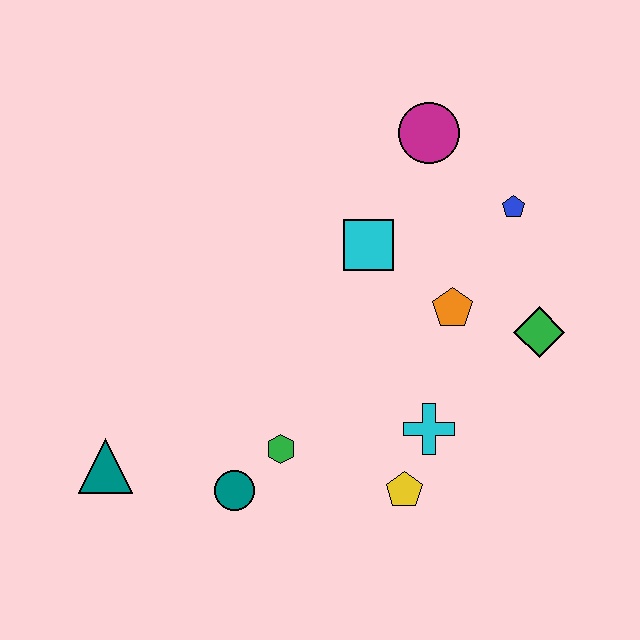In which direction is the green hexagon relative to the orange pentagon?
The green hexagon is to the left of the orange pentagon.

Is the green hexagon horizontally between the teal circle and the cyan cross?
Yes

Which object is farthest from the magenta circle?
The teal triangle is farthest from the magenta circle.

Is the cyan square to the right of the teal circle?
Yes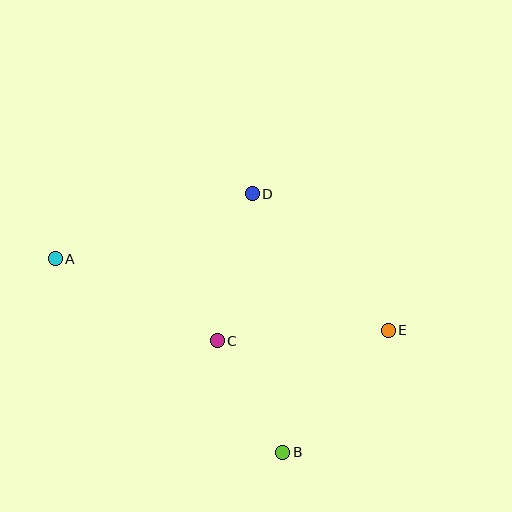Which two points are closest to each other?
Points B and C are closest to each other.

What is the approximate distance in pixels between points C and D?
The distance between C and D is approximately 151 pixels.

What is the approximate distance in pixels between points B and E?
The distance between B and E is approximately 161 pixels.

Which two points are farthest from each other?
Points A and E are farthest from each other.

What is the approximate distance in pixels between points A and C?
The distance between A and C is approximately 182 pixels.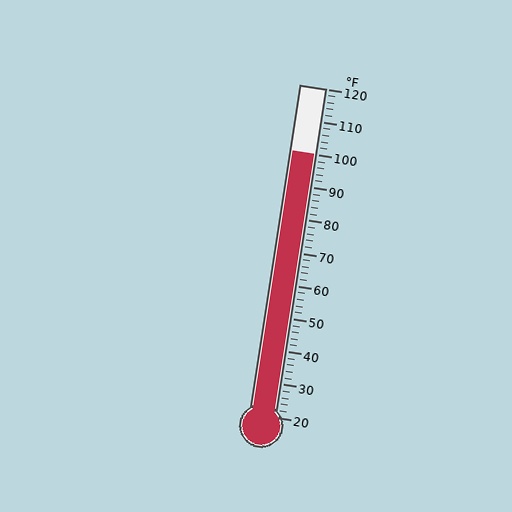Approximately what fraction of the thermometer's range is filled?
The thermometer is filled to approximately 80% of its range.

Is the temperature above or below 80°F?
The temperature is above 80°F.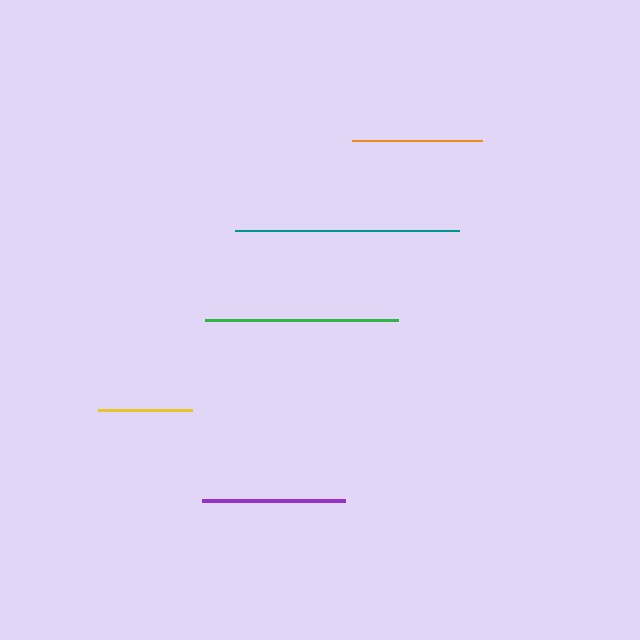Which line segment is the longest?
The teal line is the longest at approximately 224 pixels.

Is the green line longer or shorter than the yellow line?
The green line is longer than the yellow line.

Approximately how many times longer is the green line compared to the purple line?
The green line is approximately 1.3 times the length of the purple line.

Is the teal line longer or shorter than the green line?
The teal line is longer than the green line.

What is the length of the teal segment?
The teal segment is approximately 224 pixels long.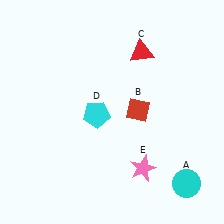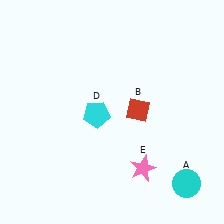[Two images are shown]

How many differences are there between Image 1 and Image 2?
There is 1 difference between the two images.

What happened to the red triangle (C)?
The red triangle (C) was removed in Image 2. It was in the top-right area of Image 1.